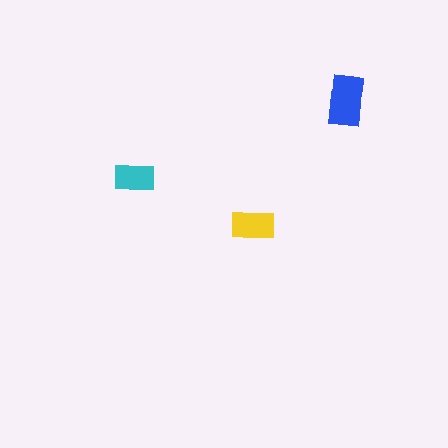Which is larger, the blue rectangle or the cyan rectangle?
The blue one.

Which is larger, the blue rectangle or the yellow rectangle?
The blue one.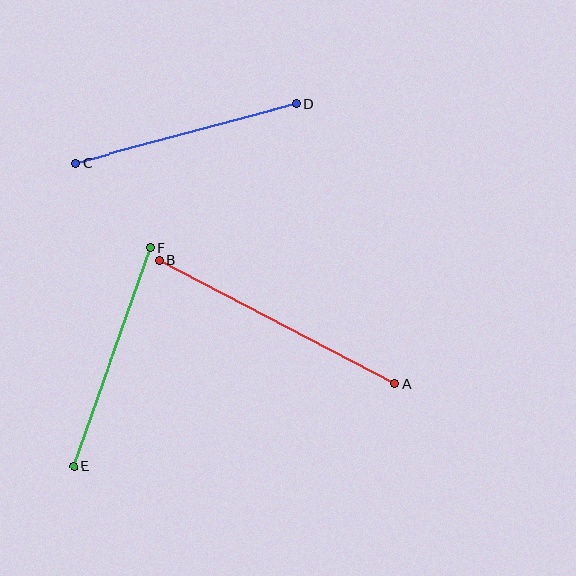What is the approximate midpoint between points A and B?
The midpoint is at approximately (277, 322) pixels.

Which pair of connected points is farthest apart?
Points A and B are farthest apart.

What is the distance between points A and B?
The distance is approximately 266 pixels.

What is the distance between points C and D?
The distance is approximately 229 pixels.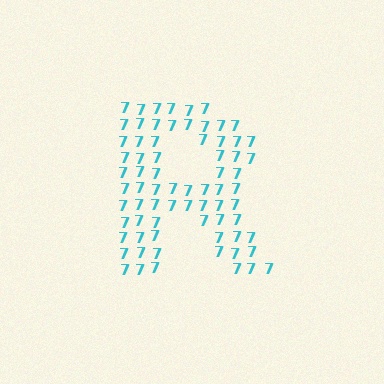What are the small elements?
The small elements are digit 7's.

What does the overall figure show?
The overall figure shows the letter R.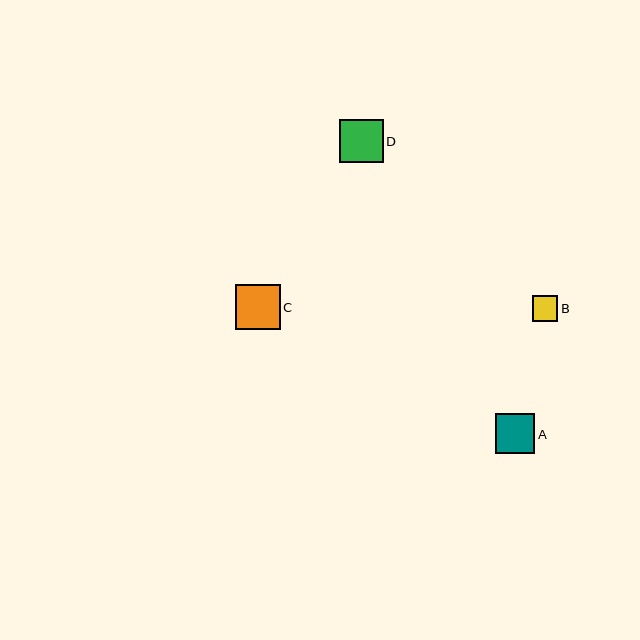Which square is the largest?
Square C is the largest with a size of approximately 45 pixels.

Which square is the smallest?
Square B is the smallest with a size of approximately 26 pixels.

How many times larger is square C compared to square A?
Square C is approximately 1.1 times the size of square A.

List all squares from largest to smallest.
From largest to smallest: C, D, A, B.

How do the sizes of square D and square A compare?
Square D and square A are approximately the same size.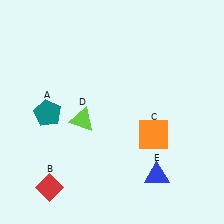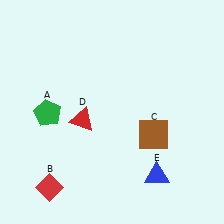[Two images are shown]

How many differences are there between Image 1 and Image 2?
There are 3 differences between the two images.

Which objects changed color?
A changed from teal to green. C changed from orange to brown. D changed from lime to red.